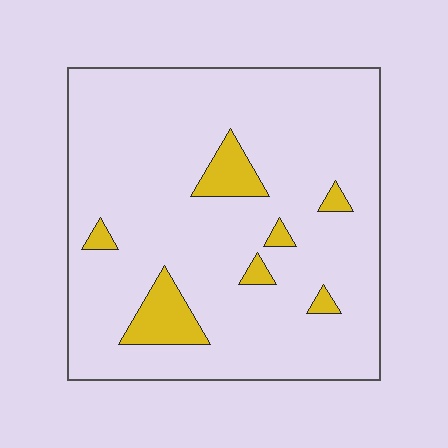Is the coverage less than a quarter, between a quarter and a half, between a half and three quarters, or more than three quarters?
Less than a quarter.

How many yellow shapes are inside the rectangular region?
7.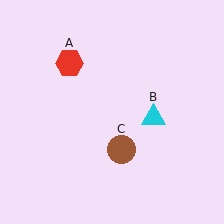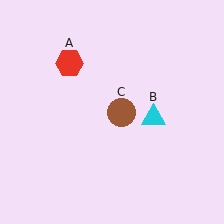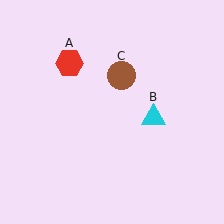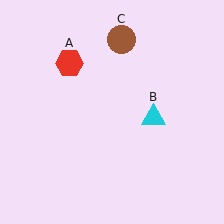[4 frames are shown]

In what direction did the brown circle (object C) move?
The brown circle (object C) moved up.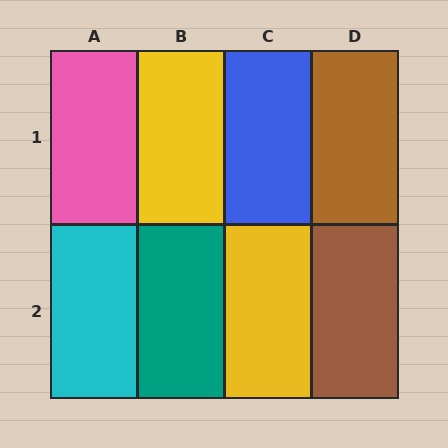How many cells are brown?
2 cells are brown.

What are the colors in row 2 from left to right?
Cyan, teal, yellow, brown.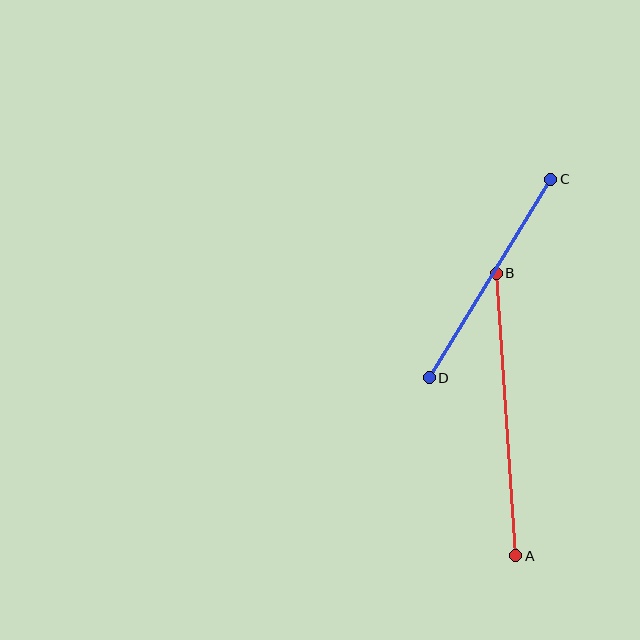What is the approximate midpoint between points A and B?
The midpoint is at approximately (506, 415) pixels.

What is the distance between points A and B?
The distance is approximately 283 pixels.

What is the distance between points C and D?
The distance is approximately 233 pixels.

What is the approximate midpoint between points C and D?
The midpoint is at approximately (490, 279) pixels.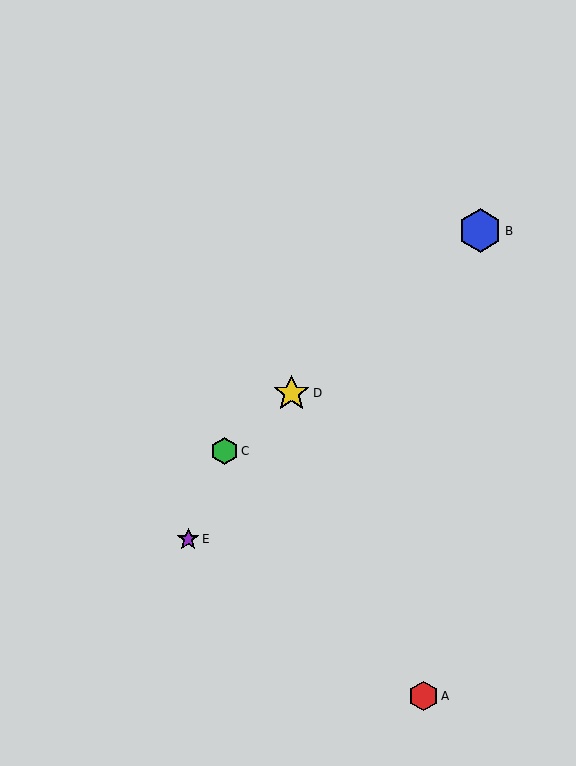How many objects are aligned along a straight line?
3 objects (B, C, D) are aligned along a straight line.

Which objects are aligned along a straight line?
Objects B, C, D are aligned along a straight line.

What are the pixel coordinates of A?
Object A is at (423, 696).